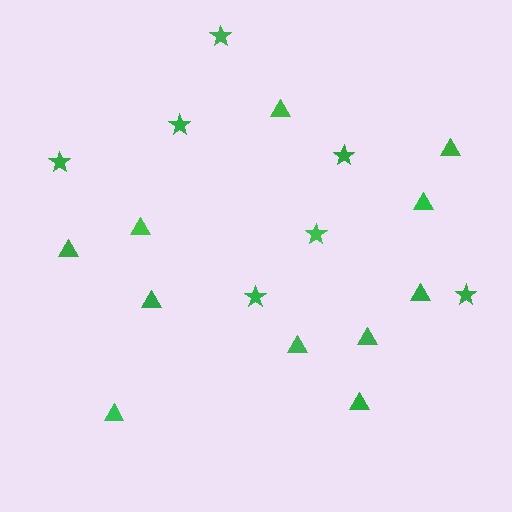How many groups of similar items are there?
There are 2 groups: one group of triangles (11) and one group of stars (7).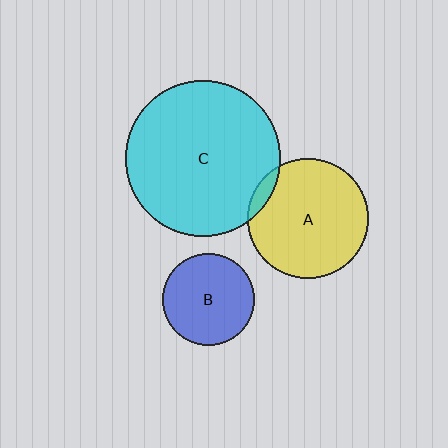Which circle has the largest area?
Circle C (cyan).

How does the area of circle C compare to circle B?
Approximately 2.9 times.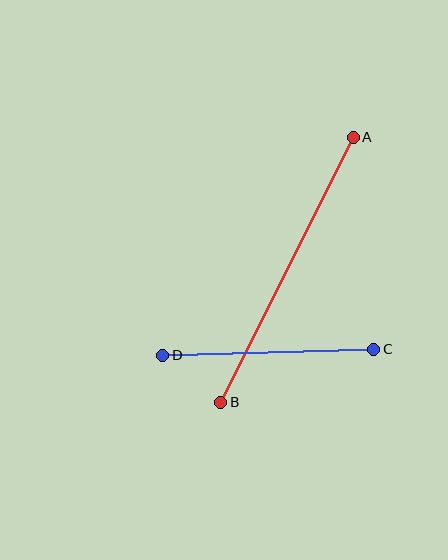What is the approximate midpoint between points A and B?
The midpoint is at approximately (287, 270) pixels.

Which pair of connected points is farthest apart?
Points A and B are farthest apart.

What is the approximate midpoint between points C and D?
The midpoint is at approximately (268, 352) pixels.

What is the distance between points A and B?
The distance is approximately 296 pixels.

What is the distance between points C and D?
The distance is approximately 211 pixels.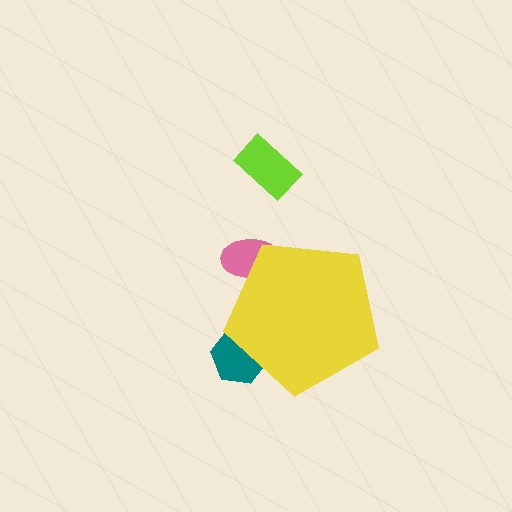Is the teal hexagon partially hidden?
Yes, the teal hexagon is partially hidden behind the yellow pentagon.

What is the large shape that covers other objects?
A yellow pentagon.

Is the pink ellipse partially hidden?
Yes, the pink ellipse is partially hidden behind the yellow pentagon.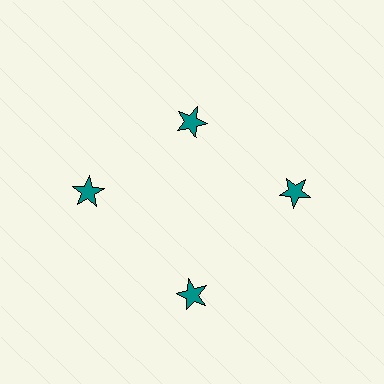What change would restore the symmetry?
The symmetry would be restored by moving it outward, back onto the ring so that all 4 stars sit at equal angles and equal distance from the center.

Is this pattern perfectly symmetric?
No. The 4 teal stars are arranged in a ring, but one element near the 12 o'clock position is pulled inward toward the center, breaking the 4-fold rotational symmetry.